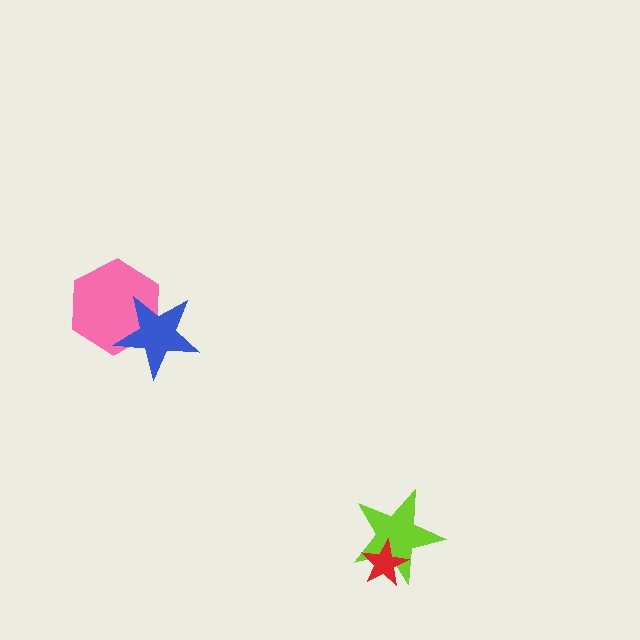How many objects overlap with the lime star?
1 object overlaps with the lime star.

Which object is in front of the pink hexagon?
The blue star is in front of the pink hexagon.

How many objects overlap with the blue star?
1 object overlaps with the blue star.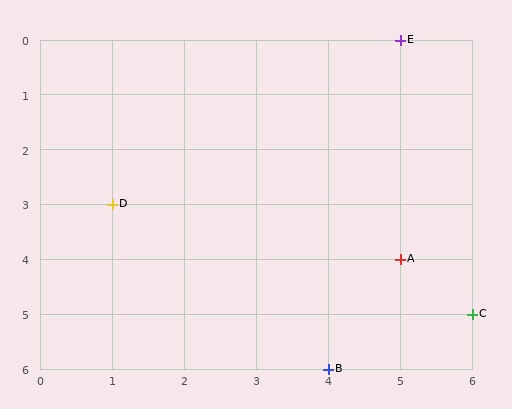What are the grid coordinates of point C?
Point C is at grid coordinates (6, 5).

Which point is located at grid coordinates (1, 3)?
Point D is at (1, 3).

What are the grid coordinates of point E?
Point E is at grid coordinates (5, 0).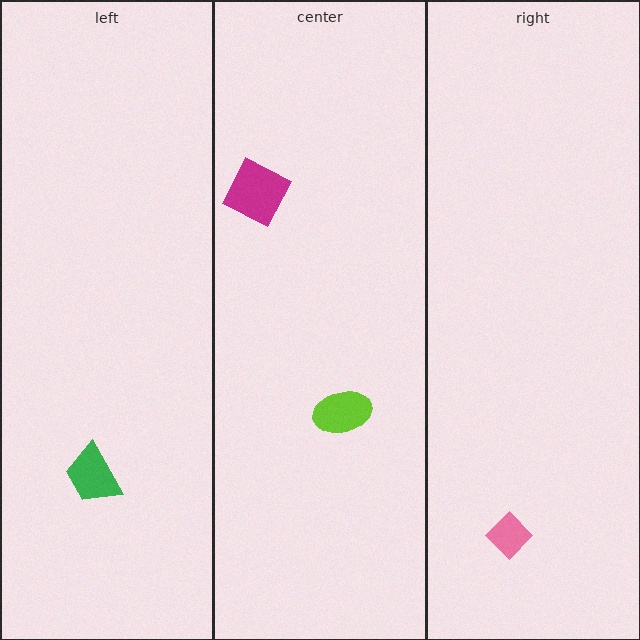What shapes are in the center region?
The magenta square, the lime ellipse.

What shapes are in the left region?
The green trapezoid.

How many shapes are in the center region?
2.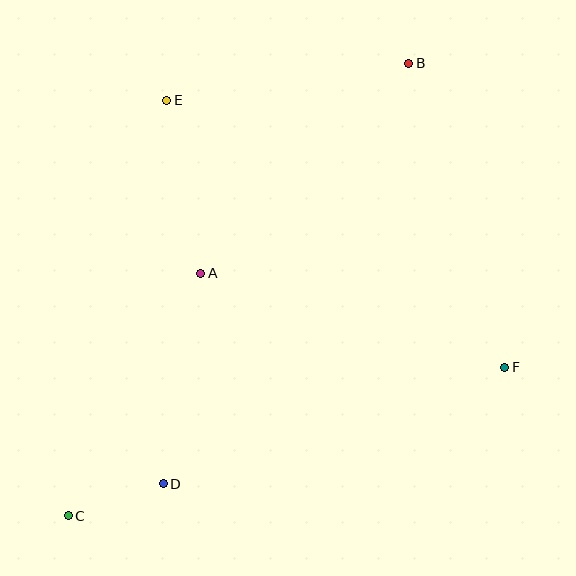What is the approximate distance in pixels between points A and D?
The distance between A and D is approximately 214 pixels.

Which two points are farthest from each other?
Points B and C are farthest from each other.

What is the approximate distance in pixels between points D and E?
The distance between D and E is approximately 384 pixels.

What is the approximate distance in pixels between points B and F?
The distance between B and F is approximately 319 pixels.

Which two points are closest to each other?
Points C and D are closest to each other.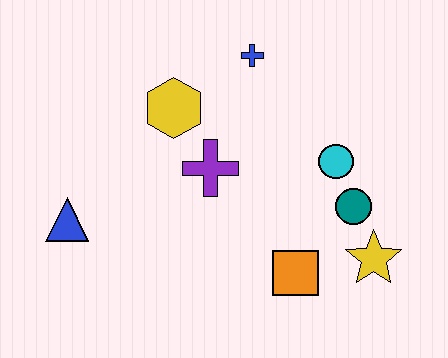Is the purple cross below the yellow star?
No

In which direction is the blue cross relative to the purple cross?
The blue cross is above the purple cross.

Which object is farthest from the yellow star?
The blue triangle is farthest from the yellow star.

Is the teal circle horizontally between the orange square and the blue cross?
No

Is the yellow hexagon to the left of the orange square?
Yes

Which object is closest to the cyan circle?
The teal circle is closest to the cyan circle.